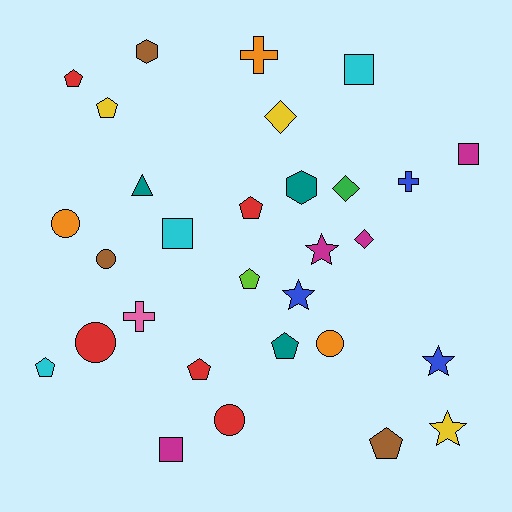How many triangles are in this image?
There is 1 triangle.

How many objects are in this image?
There are 30 objects.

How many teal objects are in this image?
There are 3 teal objects.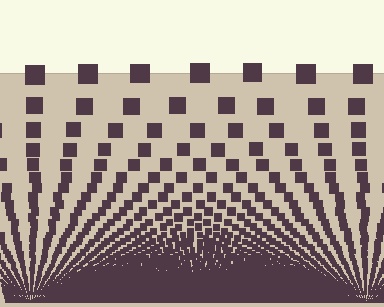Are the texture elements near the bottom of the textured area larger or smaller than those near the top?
Smaller. The gradient is inverted — elements near the bottom are smaller and denser.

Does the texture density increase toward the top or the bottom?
Density increases toward the bottom.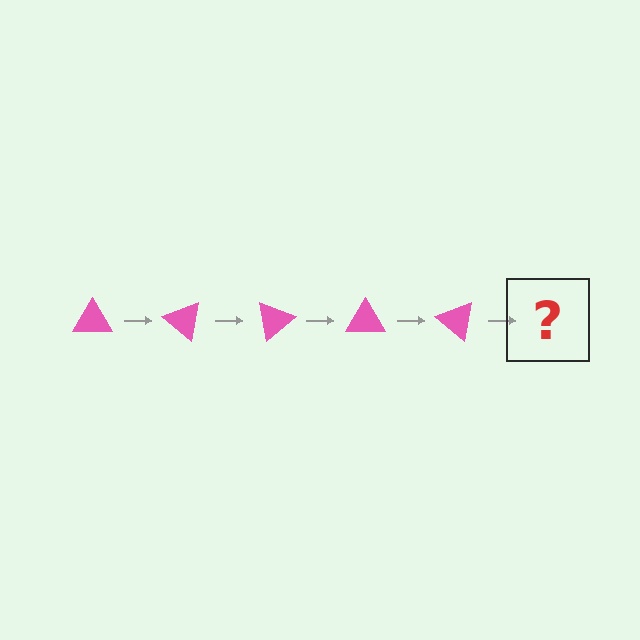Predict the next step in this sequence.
The next step is a pink triangle rotated 200 degrees.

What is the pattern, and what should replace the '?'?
The pattern is that the triangle rotates 40 degrees each step. The '?' should be a pink triangle rotated 200 degrees.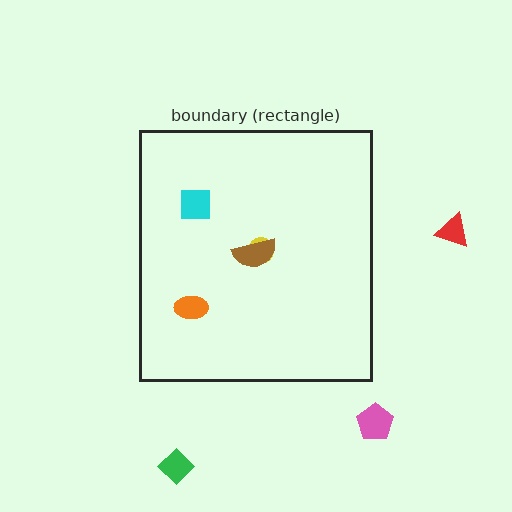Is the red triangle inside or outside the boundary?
Outside.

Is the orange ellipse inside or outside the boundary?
Inside.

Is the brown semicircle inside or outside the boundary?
Inside.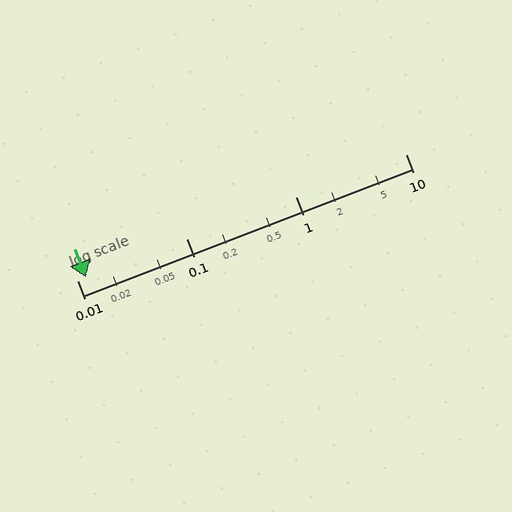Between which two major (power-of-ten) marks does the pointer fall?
The pointer is between 0.01 and 0.1.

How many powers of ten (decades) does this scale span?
The scale spans 3 decades, from 0.01 to 10.